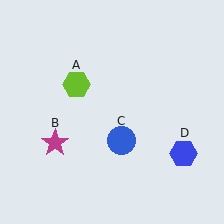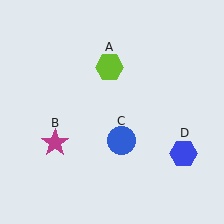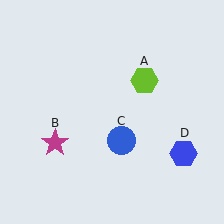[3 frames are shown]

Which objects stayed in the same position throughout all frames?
Magenta star (object B) and blue circle (object C) and blue hexagon (object D) remained stationary.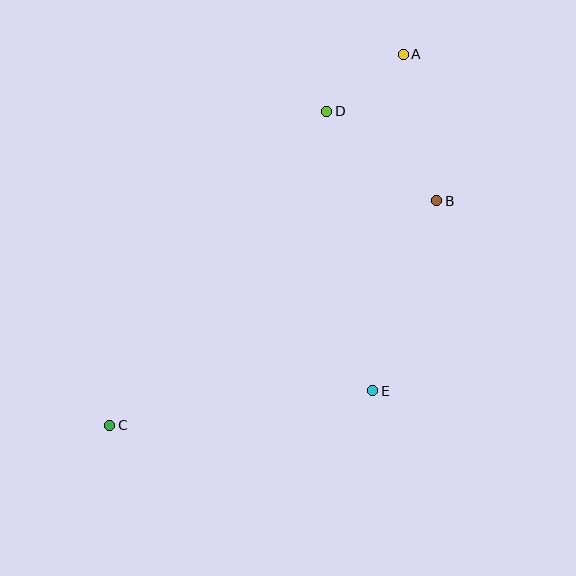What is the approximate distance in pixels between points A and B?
The distance between A and B is approximately 150 pixels.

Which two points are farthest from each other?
Points A and C are farthest from each other.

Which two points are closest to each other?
Points A and D are closest to each other.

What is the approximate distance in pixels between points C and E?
The distance between C and E is approximately 265 pixels.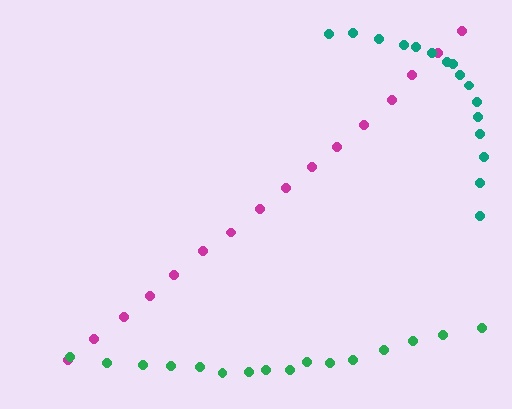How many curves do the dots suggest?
There are 3 distinct paths.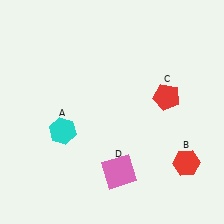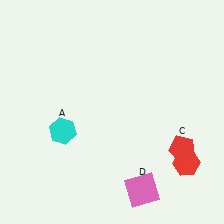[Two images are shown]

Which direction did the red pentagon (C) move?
The red pentagon (C) moved down.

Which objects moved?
The objects that moved are: the red pentagon (C), the pink square (D).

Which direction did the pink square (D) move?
The pink square (D) moved right.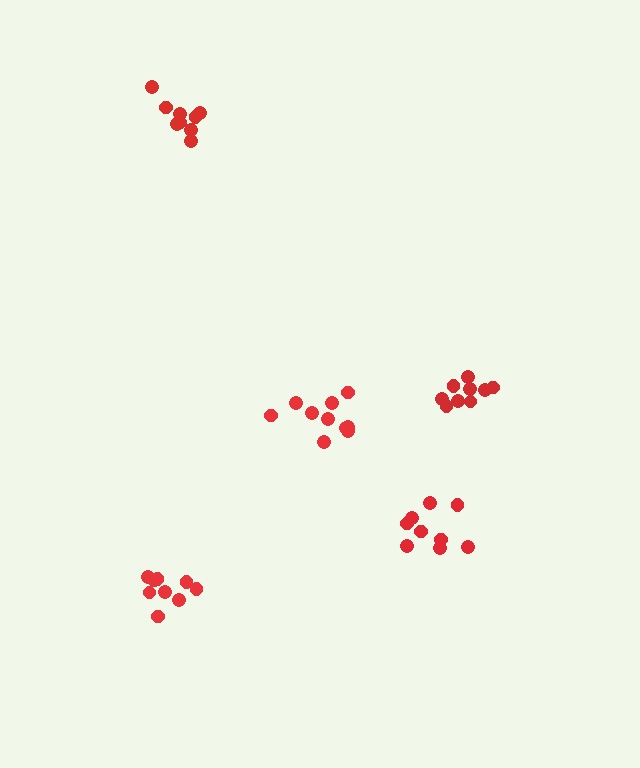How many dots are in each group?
Group 1: 9 dots, Group 2: 9 dots, Group 3: 10 dots, Group 4: 9 dots, Group 5: 9 dots (46 total).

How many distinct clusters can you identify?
There are 5 distinct clusters.